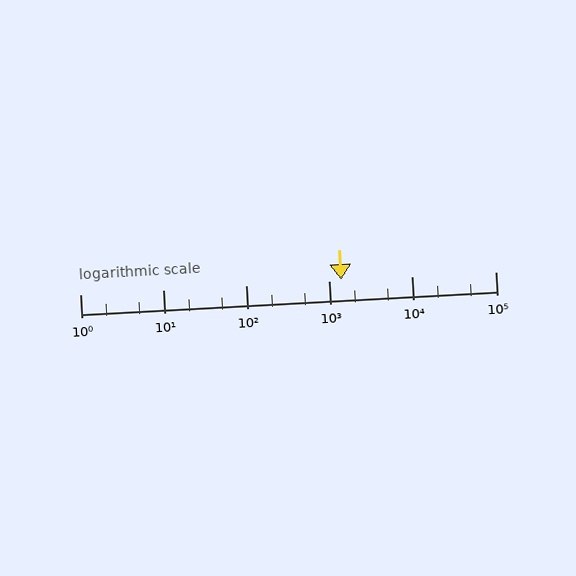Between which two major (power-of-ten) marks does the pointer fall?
The pointer is between 1000 and 10000.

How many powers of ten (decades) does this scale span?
The scale spans 5 decades, from 1 to 100000.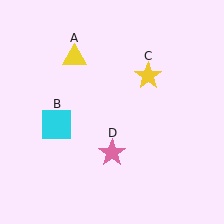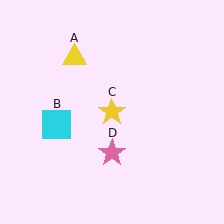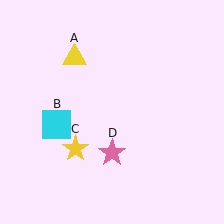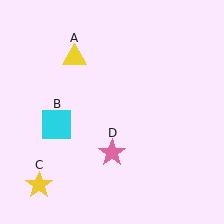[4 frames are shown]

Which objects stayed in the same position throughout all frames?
Yellow triangle (object A) and cyan square (object B) and pink star (object D) remained stationary.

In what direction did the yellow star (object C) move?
The yellow star (object C) moved down and to the left.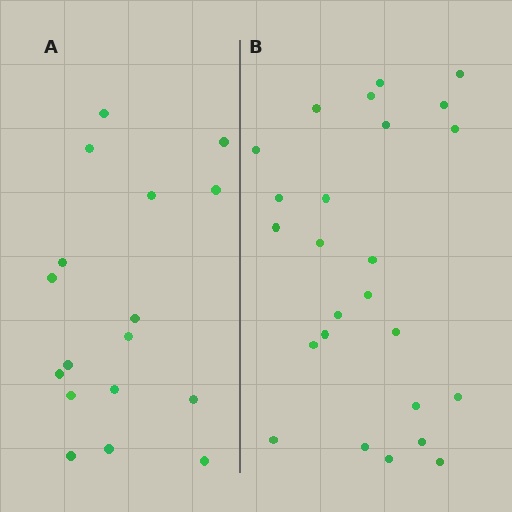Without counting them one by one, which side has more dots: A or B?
Region B (the right region) has more dots.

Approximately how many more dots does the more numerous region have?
Region B has roughly 8 or so more dots than region A.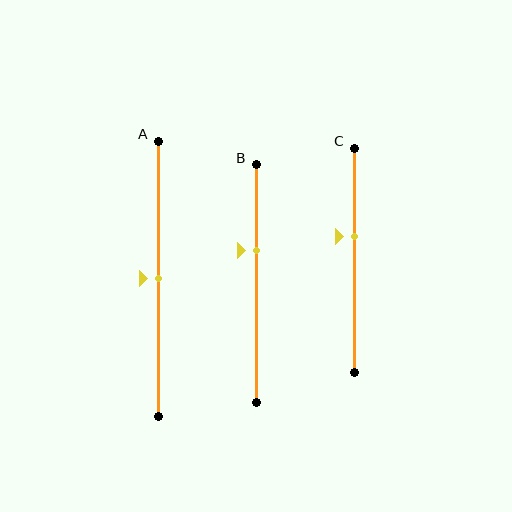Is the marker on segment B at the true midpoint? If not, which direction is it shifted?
No, the marker on segment B is shifted upward by about 14% of the segment length.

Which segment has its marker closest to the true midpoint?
Segment A has its marker closest to the true midpoint.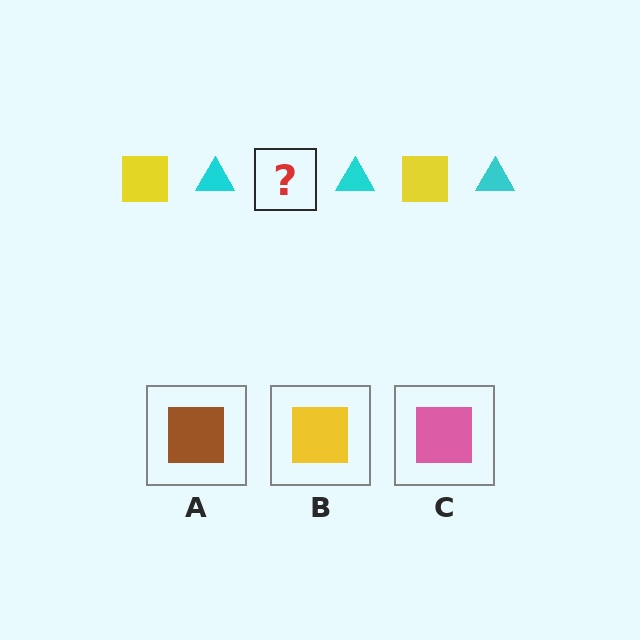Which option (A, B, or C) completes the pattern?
B.